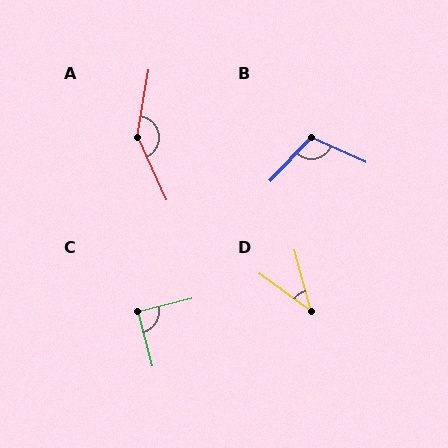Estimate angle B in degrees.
Approximately 109 degrees.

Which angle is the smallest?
D, at approximately 39 degrees.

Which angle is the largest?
A, at approximately 146 degrees.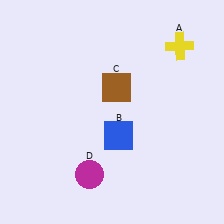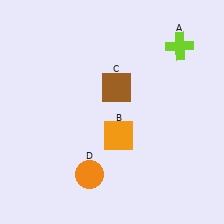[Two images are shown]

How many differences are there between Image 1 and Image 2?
There are 3 differences between the two images.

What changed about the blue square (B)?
In Image 1, B is blue. In Image 2, it changed to orange.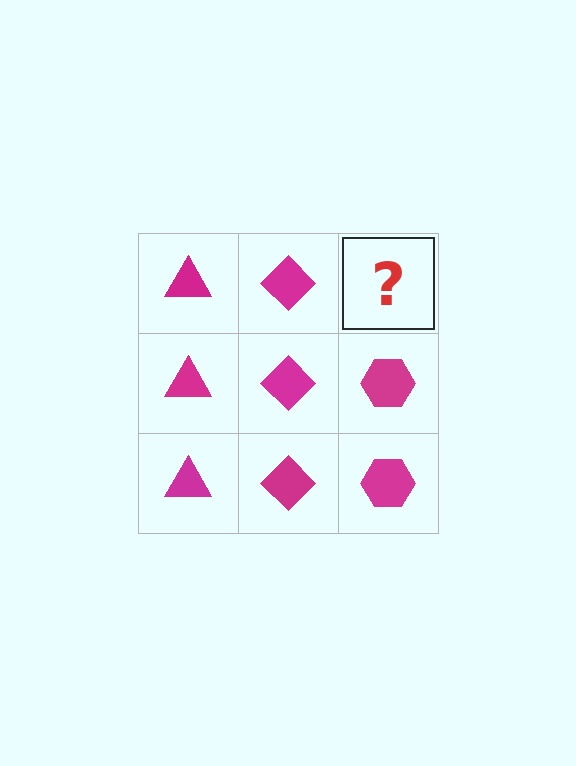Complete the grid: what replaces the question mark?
The question mark should be replaced with a magenta hexagon.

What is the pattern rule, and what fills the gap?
The rule is that each column has a consistent shape. The gap should be filled with a magenta hexagon.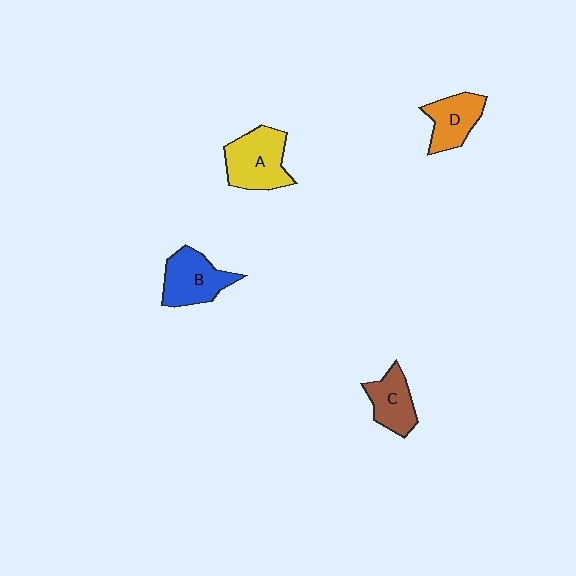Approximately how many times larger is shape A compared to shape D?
Approximately 1.4 times.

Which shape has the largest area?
Shape A (yellow).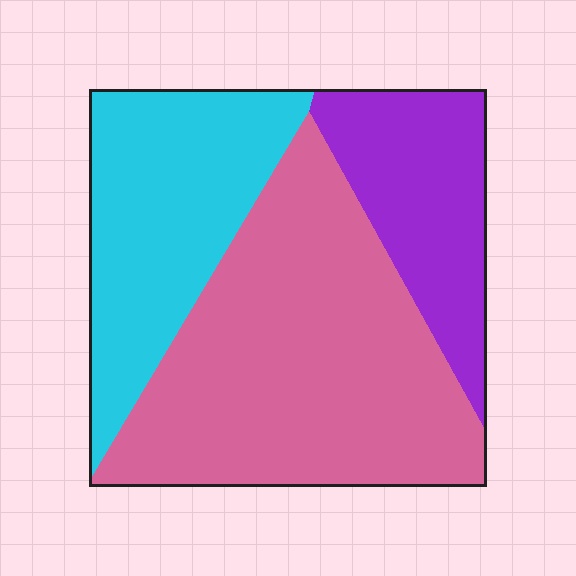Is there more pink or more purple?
Pink.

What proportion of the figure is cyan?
Cyan covers 29% of the figure.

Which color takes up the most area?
Pink, at roughly 50%.